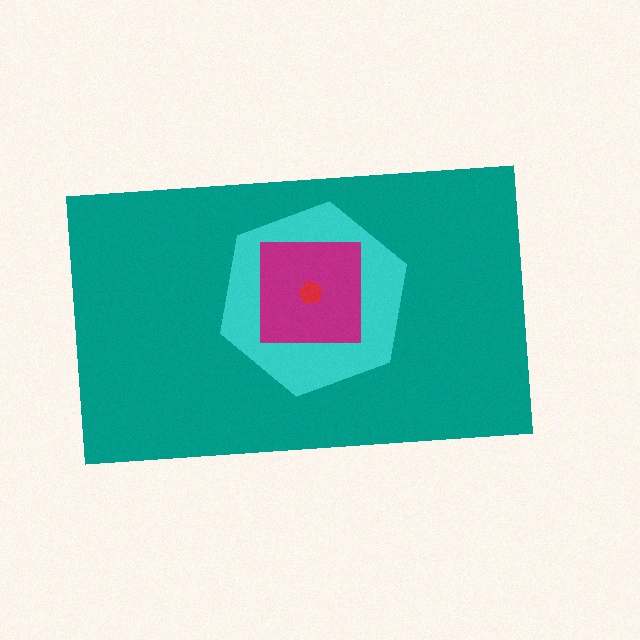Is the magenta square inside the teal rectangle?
Yes.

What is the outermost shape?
The teal rectangle.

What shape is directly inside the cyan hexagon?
The magenta square.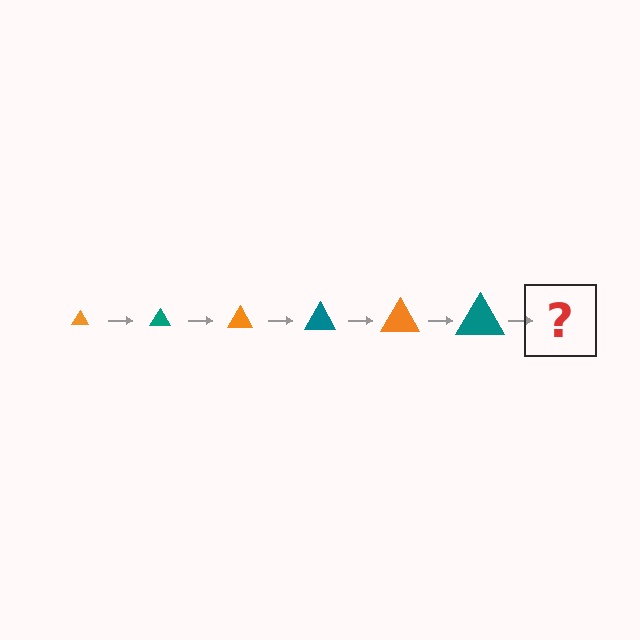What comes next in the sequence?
The next element should be an orange triangle, larger than the previous one.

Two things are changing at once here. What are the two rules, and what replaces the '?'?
The two rules are that the triangle grows larger each step and the color cycles through orange and teal. The '?' should be an orange triangle, larger than the previous one.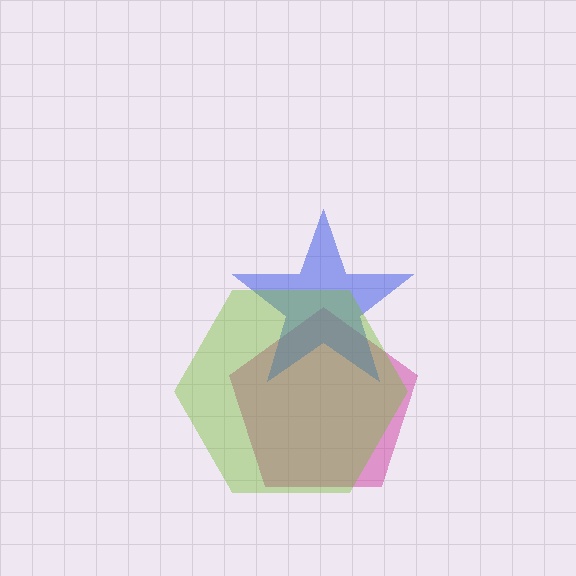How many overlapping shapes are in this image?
There are 3 overlapping shapes in the image.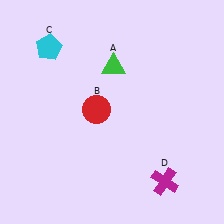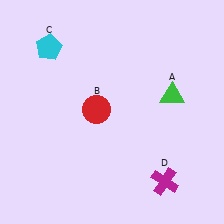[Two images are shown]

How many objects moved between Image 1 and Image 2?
1 object moved between the two images.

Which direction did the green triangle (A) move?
The green triangle (A) moved right.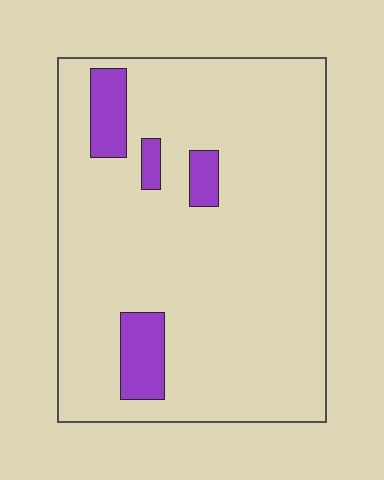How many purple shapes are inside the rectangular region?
4.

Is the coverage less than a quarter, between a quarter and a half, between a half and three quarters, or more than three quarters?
Less than a quarter.